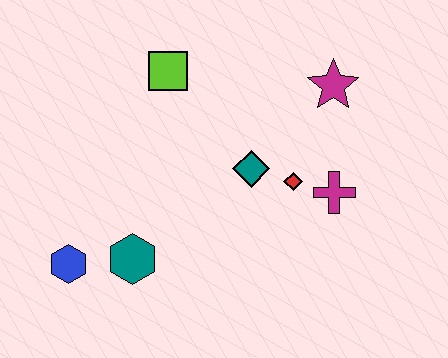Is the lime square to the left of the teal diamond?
Yes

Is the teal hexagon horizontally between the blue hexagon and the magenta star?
Yes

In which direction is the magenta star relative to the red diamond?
The magenta star is above the red diamond.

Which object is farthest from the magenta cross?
The blue hexagon is farthest from the magenta cross.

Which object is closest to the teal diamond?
The red diamond is closest to the teal diamond.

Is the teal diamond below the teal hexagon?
No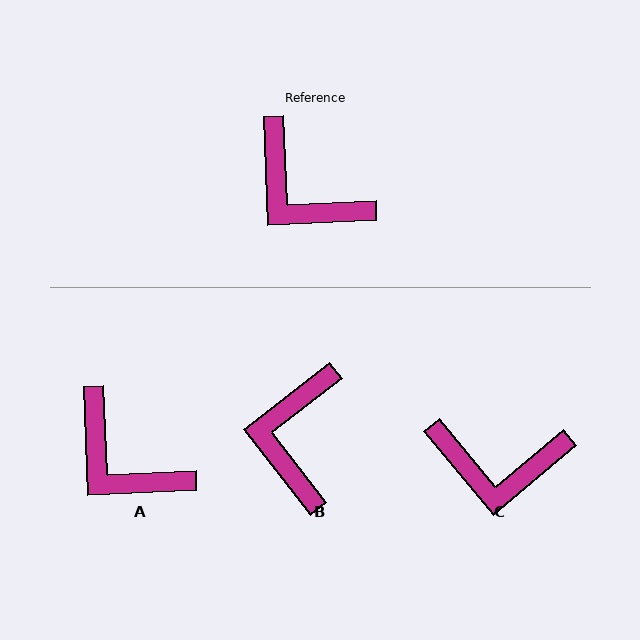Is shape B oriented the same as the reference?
No, it is off by about 55 degrees.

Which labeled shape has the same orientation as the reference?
A.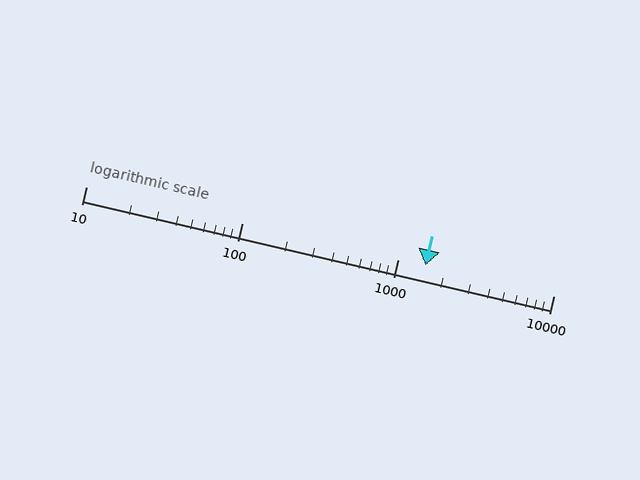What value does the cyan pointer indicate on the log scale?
The pointer indicates approximately 1500.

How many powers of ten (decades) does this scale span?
The scale spans 3 decades, from 10 to 10000.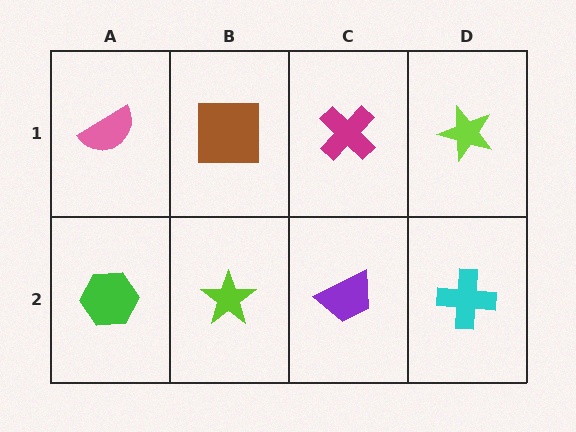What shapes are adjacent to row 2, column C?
A magenta cross (row 1, column C), a lime star (row 2, column B), a cyan cross (row 2, column D).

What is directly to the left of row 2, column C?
A lime star.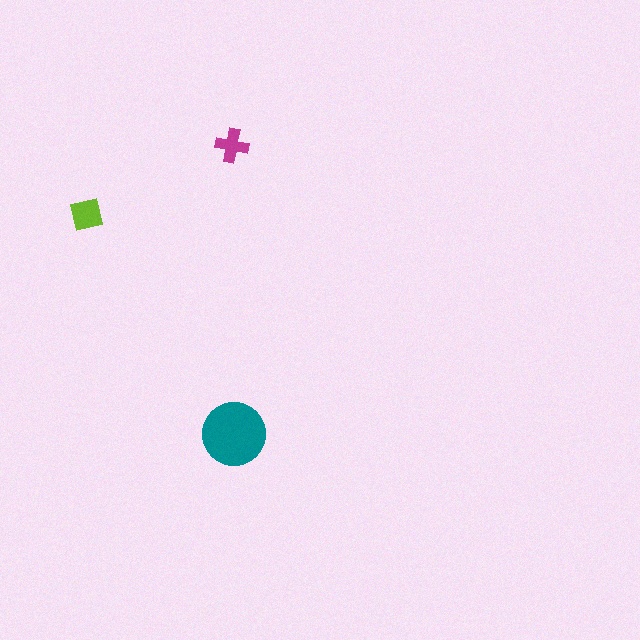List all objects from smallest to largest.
The magenta cross, the lime square, the teal circle.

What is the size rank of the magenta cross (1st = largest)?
3rd.